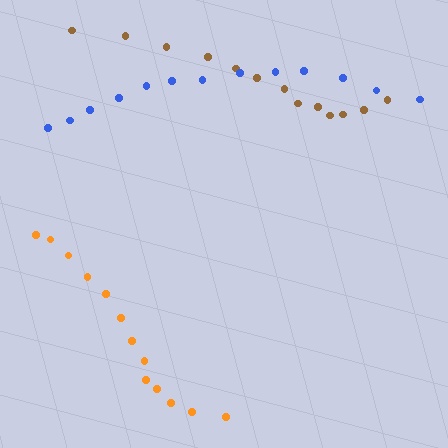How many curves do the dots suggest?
There are 3 distinct paths.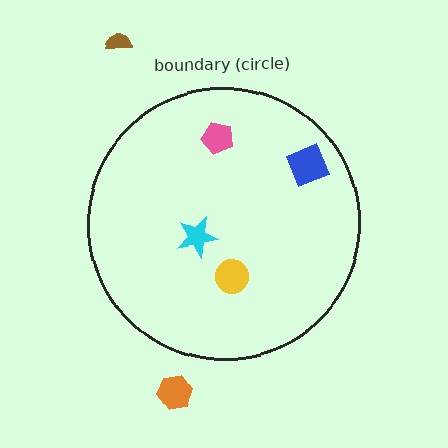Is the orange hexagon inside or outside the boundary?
Outside.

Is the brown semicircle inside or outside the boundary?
Outside.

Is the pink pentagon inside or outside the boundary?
Inside.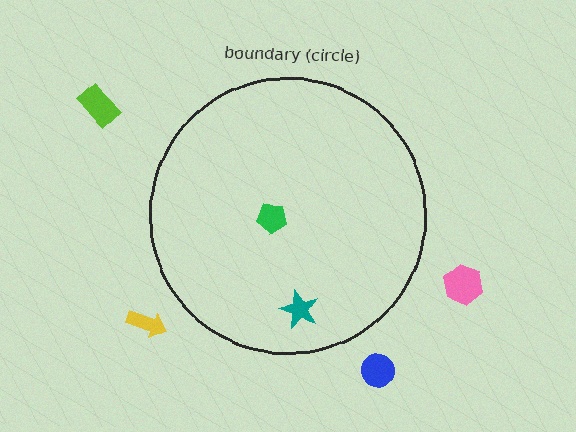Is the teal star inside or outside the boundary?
Inside.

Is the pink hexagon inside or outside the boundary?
Outside.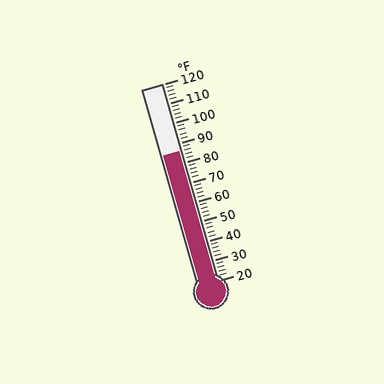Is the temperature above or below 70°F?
The temperature is above 70°F.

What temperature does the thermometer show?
The thermometer shows approximately 86°F.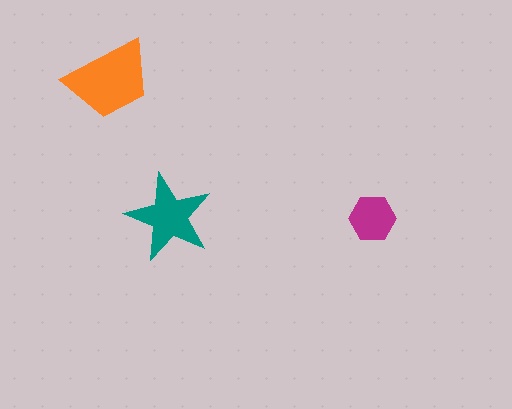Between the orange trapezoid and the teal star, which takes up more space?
The orange trapezoid.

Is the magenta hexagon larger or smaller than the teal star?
Smaller.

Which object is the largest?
The orange trapezoid.